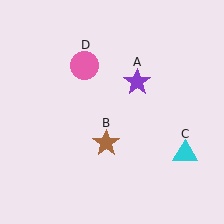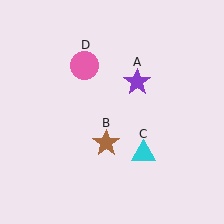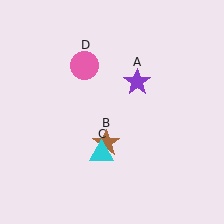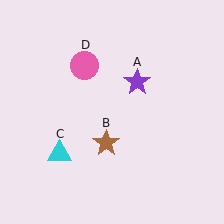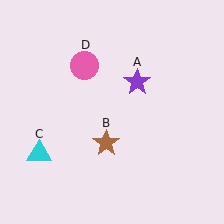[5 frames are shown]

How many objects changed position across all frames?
1 object changed position: cyan triangle (object C).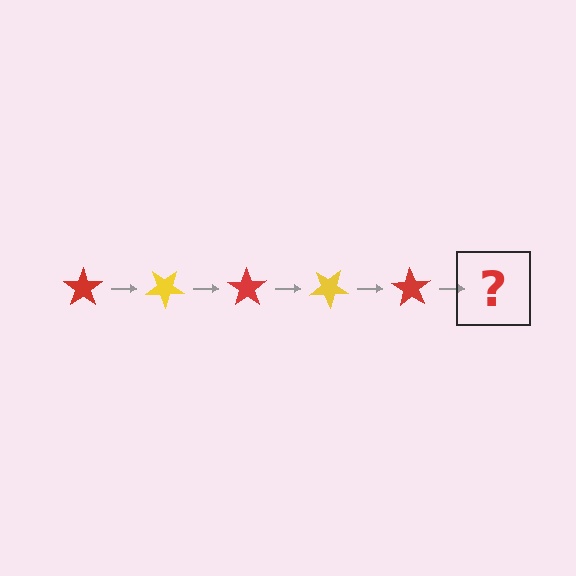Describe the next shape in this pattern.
It should be a yellow star, rotated 175 degrees from the start.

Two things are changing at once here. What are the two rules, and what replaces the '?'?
The two rules are that it rotates 35 degrees each step and the color cycles through red and yellow. The '?' should be a yellow star, rotated 175 degrees from the start.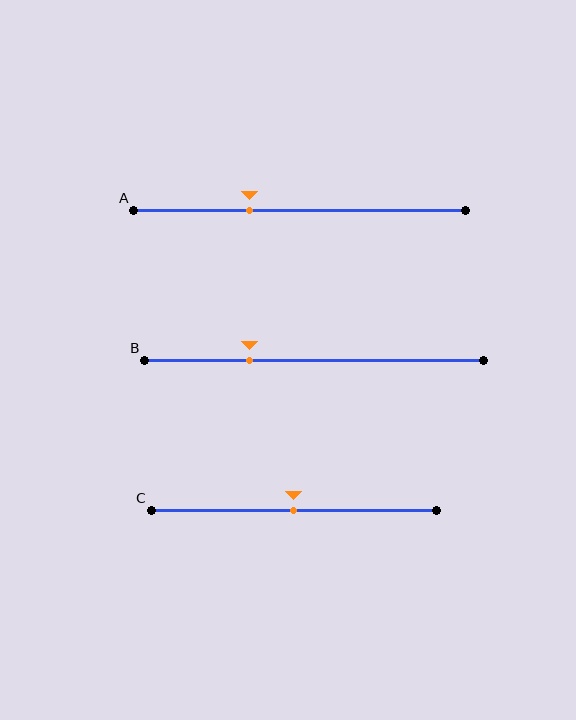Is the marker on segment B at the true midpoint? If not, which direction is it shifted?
No, the marker on segment B is shifted to the left by about 19% of the segment length.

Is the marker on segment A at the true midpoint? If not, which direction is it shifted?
No, the marker on segment A is shifted to the left by about 15% of the segment length.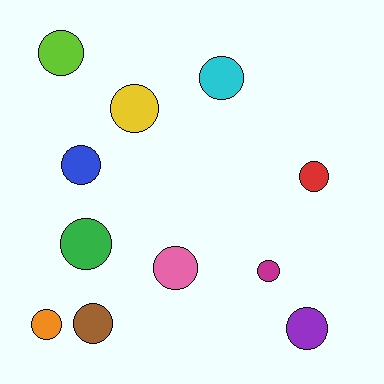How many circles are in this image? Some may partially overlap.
There are 11 circles.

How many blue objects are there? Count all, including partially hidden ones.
There is 1 blue object.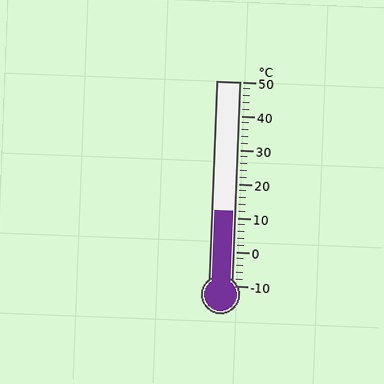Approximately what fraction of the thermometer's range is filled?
The thermometer is filled to approximately 35% of its range.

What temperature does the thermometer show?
The thermometer shows approximately 12°C.